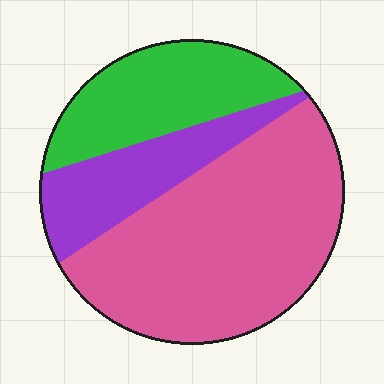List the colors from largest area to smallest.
From largest to smallest: pink, green, purple.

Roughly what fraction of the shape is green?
Green takes up less than a quarter of the shape.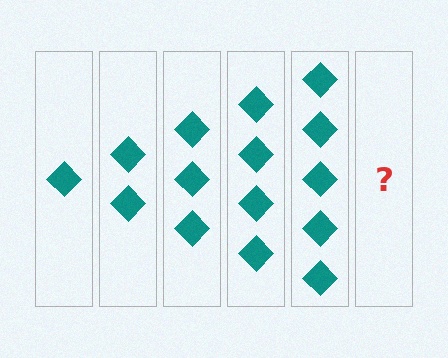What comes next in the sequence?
The next element should be 6 diamonds.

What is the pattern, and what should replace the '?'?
The pattern is that each step adds one more diamond. The '?' should be 6 diamonds.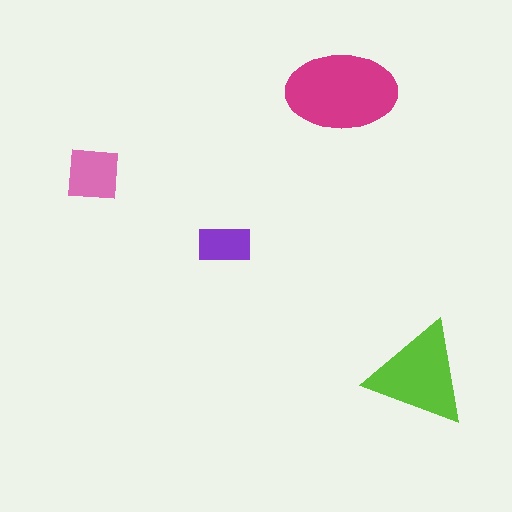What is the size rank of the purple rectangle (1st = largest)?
4th.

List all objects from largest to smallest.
The magenta ellipse, the lime triangle, the pink square, the purple rectangle.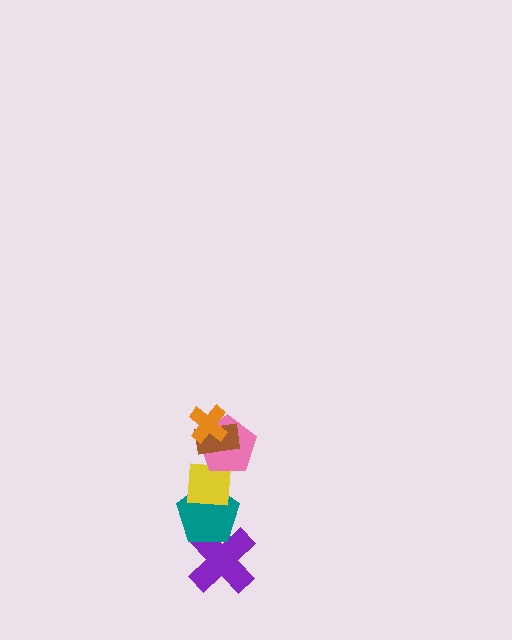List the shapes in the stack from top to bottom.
From top to bottom: the orange cross, the brown rectangle, the pink pentagon, the yellow square, the teal pentagon, the purple cross.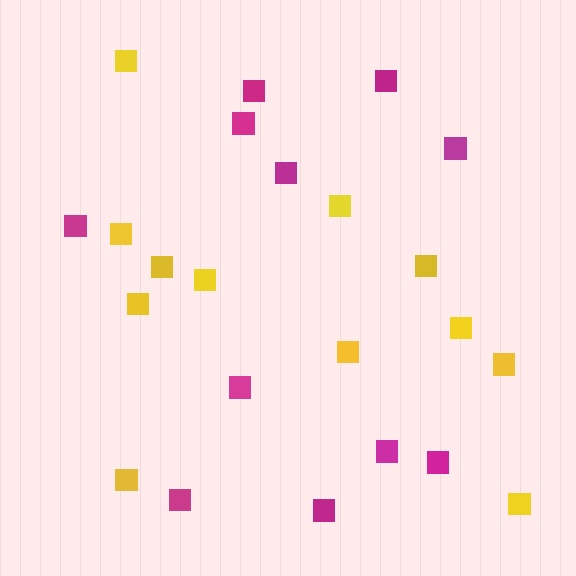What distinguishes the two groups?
There are 2 groups: one group of magenta squares (11) and one group of yellow squares (12).